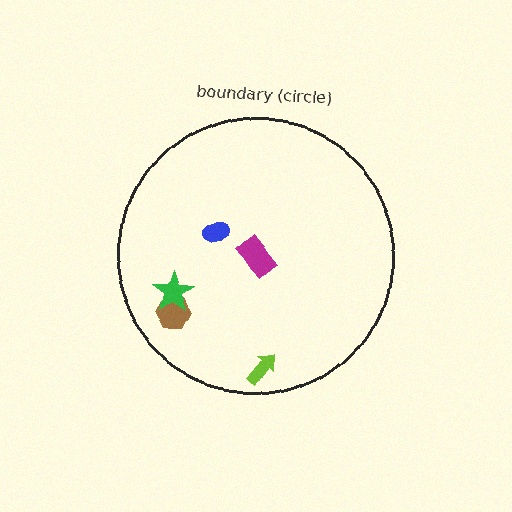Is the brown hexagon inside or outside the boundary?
Inside.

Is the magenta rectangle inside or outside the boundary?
Inside.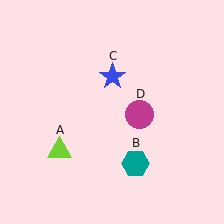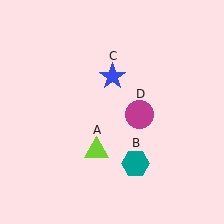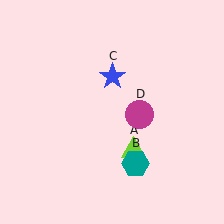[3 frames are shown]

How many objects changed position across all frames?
1 object changed position: lime triangle (object A).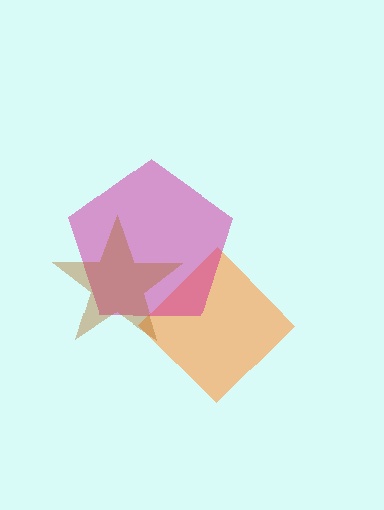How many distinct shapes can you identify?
There are 3 distinct shapes: an orange diamond, a magenta pentagon, a brown star.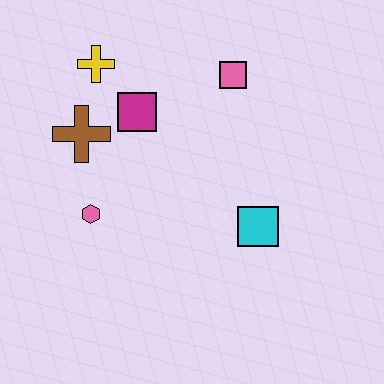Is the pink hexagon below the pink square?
Yes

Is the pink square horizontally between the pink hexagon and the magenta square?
No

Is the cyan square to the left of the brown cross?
No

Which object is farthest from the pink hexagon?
The pink square is farthest from the pink hexagon.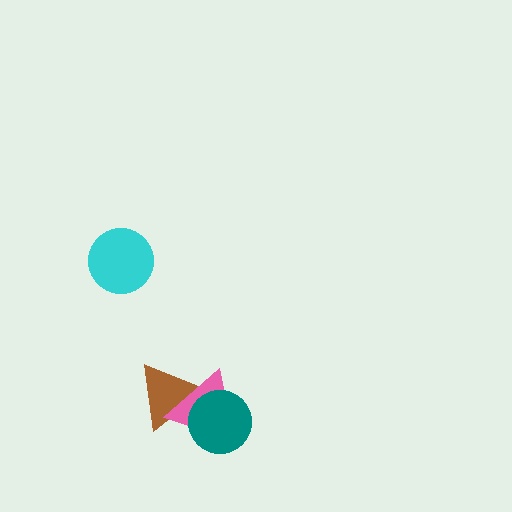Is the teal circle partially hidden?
No, no other shape covers it.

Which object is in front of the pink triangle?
The teal circle is in front of the pink triangle.